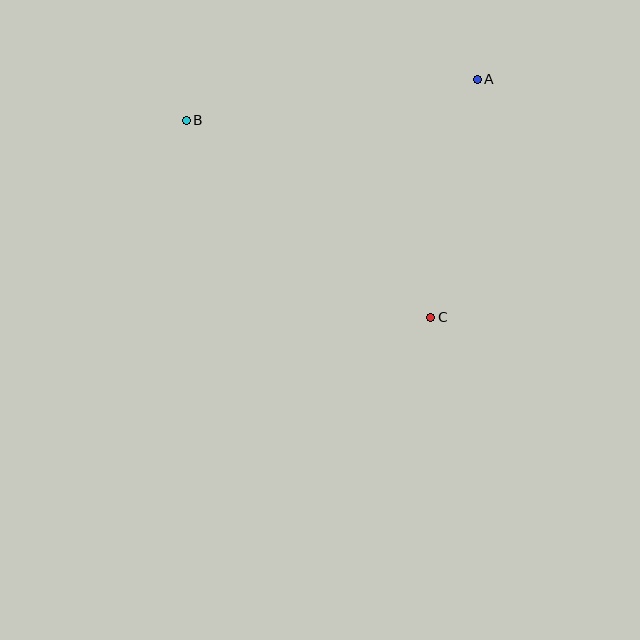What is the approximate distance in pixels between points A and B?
The distance between A and B is approximately 294 pixels.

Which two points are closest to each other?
Points A and C are closest to each other.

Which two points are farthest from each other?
Points B and C are farthest from each other.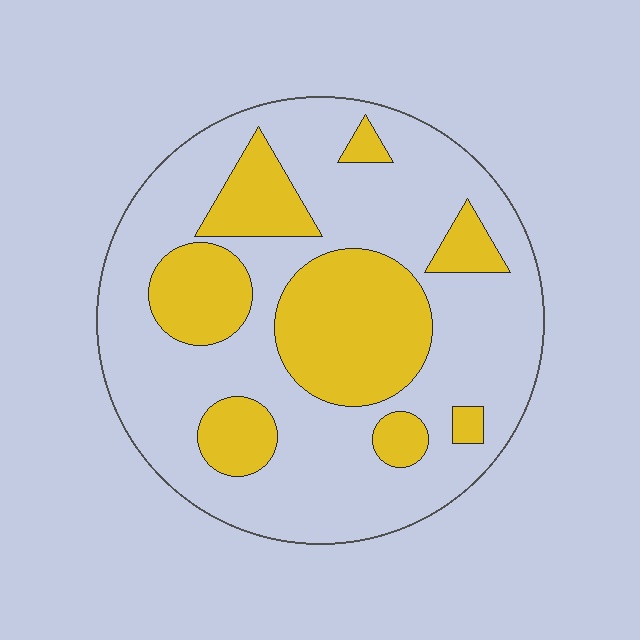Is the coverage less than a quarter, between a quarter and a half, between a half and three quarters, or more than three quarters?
Between a quarter and a half.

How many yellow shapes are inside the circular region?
8.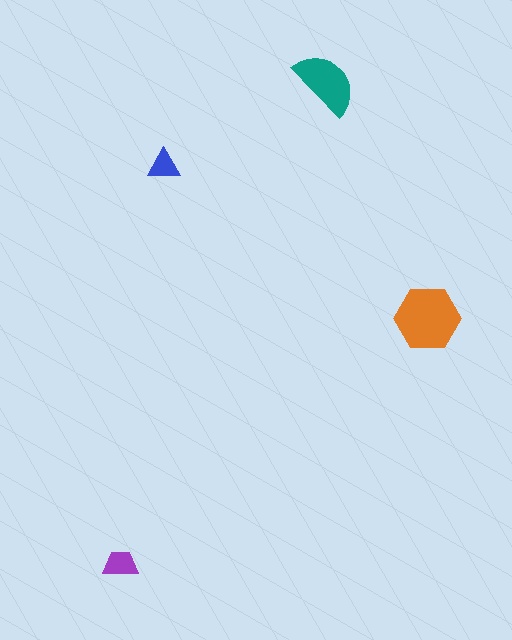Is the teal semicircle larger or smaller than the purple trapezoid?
Larger.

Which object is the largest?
The orange hexagon.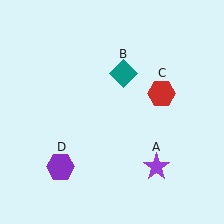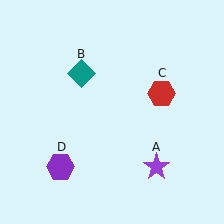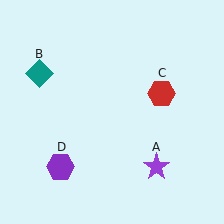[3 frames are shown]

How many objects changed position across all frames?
1 object changed position: teal diamond (object B).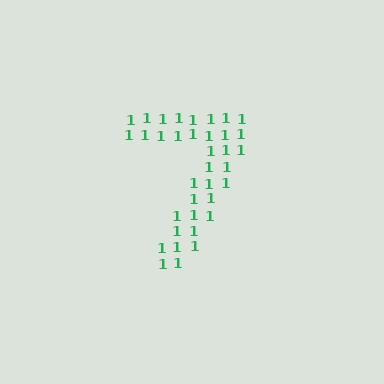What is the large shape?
The large shape is the digit 7.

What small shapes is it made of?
It is made of small digit 1's.